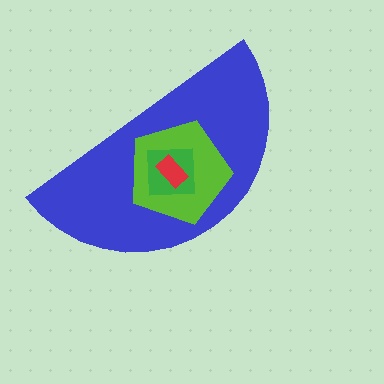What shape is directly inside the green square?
The red rectangle.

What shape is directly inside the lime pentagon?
The green square.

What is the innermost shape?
The red rectangle.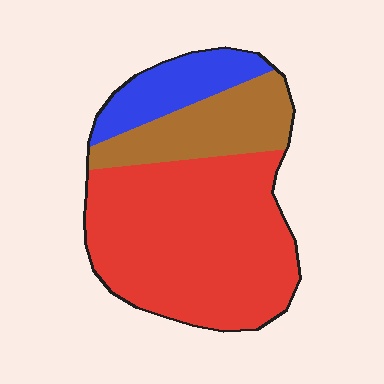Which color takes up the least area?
Blue, at roughly 15%.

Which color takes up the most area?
Red, at roughly 65%.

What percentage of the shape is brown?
Brown covers roughly 20% of the shape.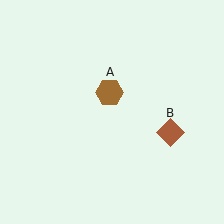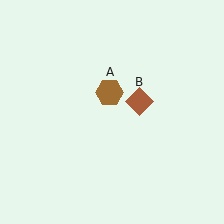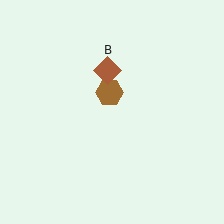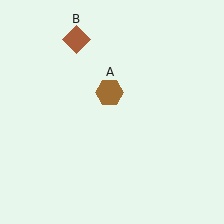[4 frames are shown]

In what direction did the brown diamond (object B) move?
The brown diamond (object B) moved up and to the left.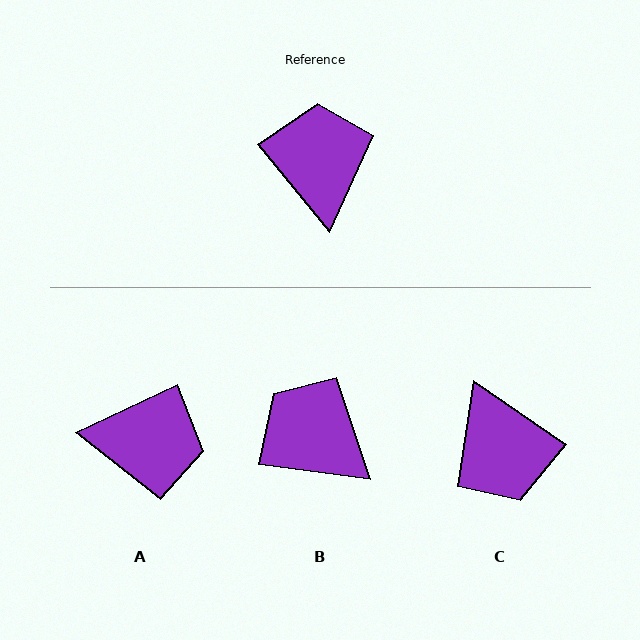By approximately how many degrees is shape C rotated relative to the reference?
Approximately 164 degrees clockwise.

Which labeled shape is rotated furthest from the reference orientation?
C, about 164 degrees away.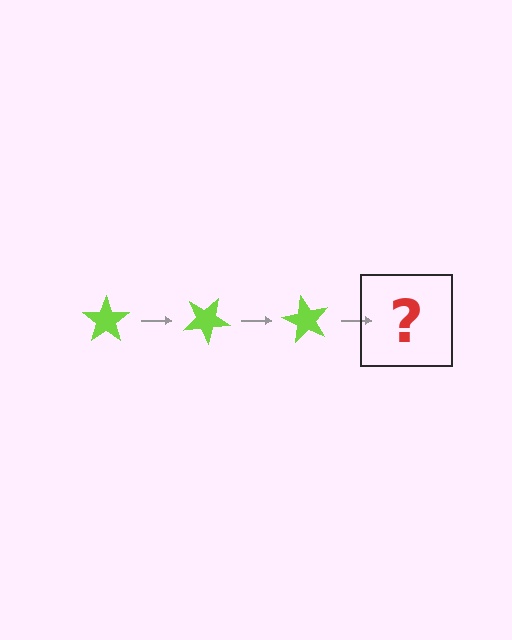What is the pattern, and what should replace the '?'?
The pattern is that the star rotates 30 degrees each step. The '?' should be a lime star rotated 90 degrees.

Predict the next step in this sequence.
The next step is a lime star rotated 90 degrees.